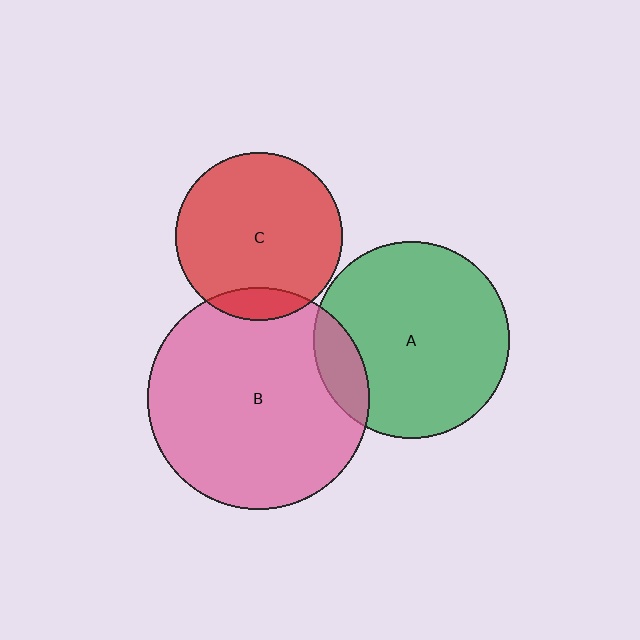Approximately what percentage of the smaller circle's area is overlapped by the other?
Approximately 10%.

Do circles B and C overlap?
Yes.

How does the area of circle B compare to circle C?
Approximately 1.8 times.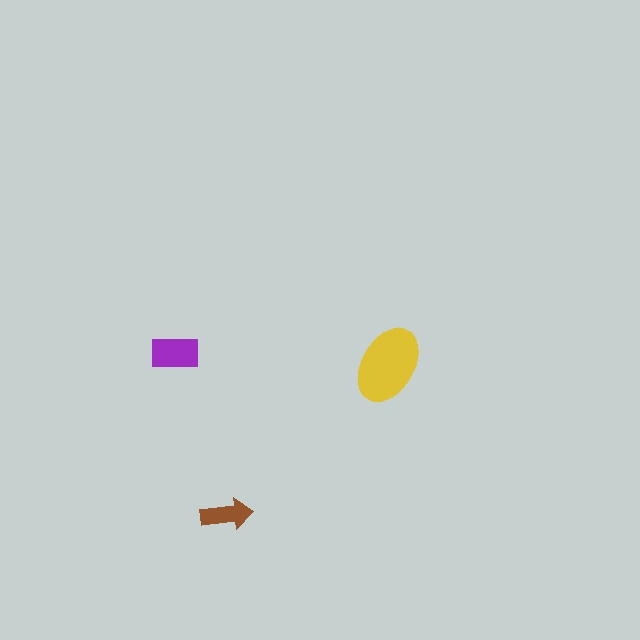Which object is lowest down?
The brown arrow is bottommost.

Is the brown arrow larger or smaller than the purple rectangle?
Smaller.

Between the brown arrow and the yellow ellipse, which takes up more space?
The yellow ellipse.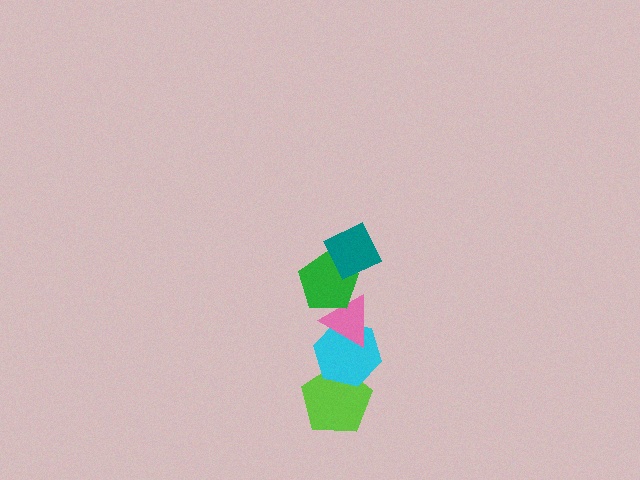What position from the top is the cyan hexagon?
The cyan hexagon is 4th from the top.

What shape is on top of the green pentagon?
The teal diamond is on top of the green pentagon.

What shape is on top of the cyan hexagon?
The pink triangle is on top of the cyan hexagon.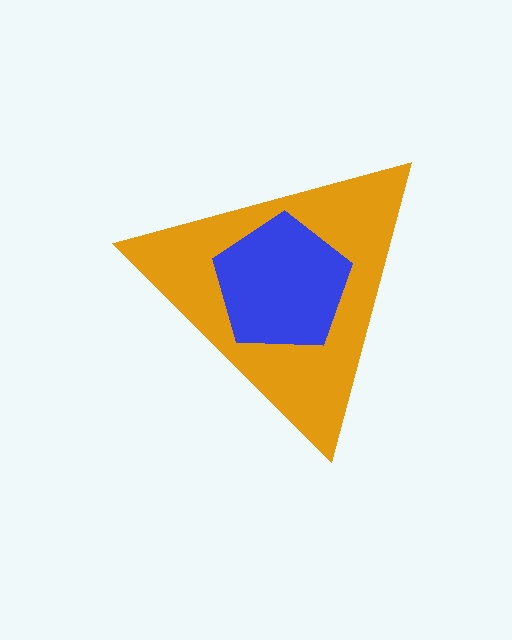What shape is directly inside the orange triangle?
The blue pentagon.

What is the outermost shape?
The orange triangle.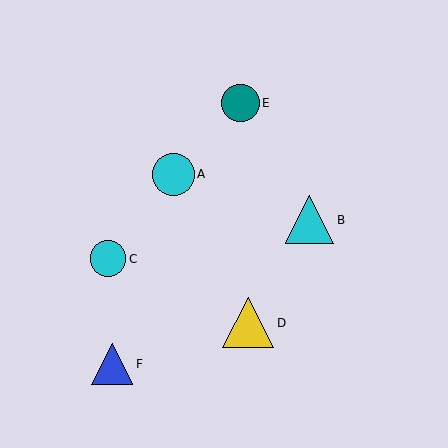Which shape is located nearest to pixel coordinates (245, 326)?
The yellow triangle (labeled D) at (248, 323) is nearest to that location.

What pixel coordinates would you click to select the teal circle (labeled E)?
Click at (240, 103) to select the teal circle E.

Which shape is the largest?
The yellow triangle (labeled D) is the largest.